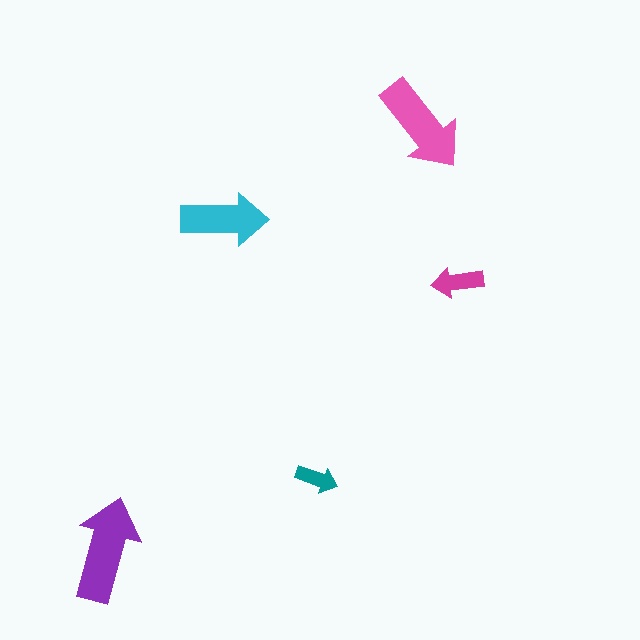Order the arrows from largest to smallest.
the purple one, the pink one, the cyan one, the magenta one, the teal one.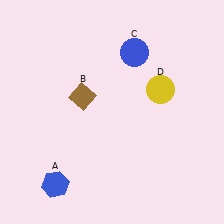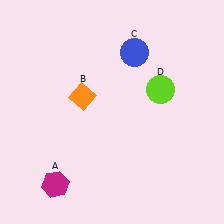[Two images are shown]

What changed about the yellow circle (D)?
In Image 1, D is yellow. In Image 2, it changed to lime.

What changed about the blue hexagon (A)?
In Image 1, A is blue. In Image 2, it changed to magenta.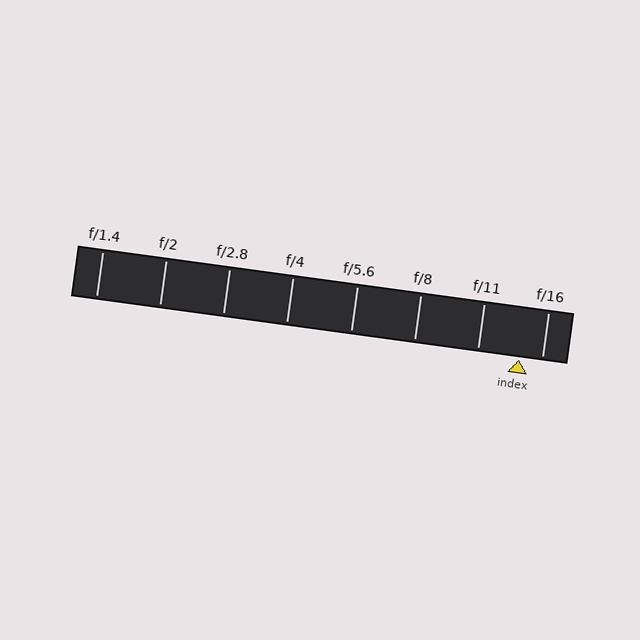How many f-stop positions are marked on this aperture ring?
There are 8 f-stop positions marked.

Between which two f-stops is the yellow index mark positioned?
The index mark is between f/11 and f/16.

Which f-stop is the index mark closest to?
The index mark is closest to f/16.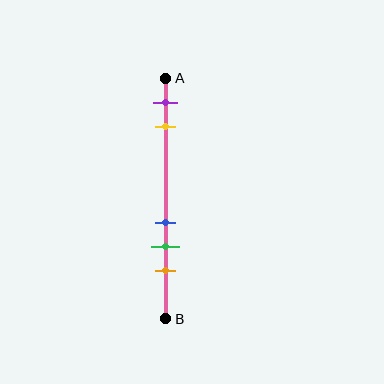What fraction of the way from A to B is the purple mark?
The purple mark is approximately 10% (0.1) of the way from A to B.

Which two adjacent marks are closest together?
The blue and green marks are the closest adjacent pair.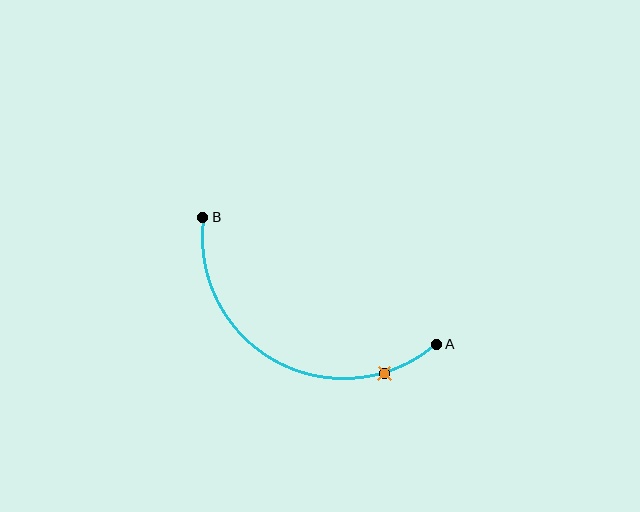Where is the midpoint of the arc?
The arc midpoint is the point on the curve farthest from the straight line joining A and B. It sits below that line.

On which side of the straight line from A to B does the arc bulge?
The arc bulges below the straight line connecting A and B.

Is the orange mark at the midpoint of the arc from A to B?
No. The orange mark lies on the arc but is closer to endpoint A. The arc midpoint would be at the point on the curve equidistant along the arc from both A and B.